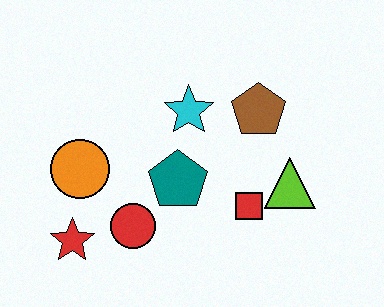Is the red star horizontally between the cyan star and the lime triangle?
No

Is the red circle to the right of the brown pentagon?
No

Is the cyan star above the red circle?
Yes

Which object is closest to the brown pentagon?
The cyan star is closest to the brown pentagon.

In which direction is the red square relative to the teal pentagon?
The red square is to the right of the teal pentagon.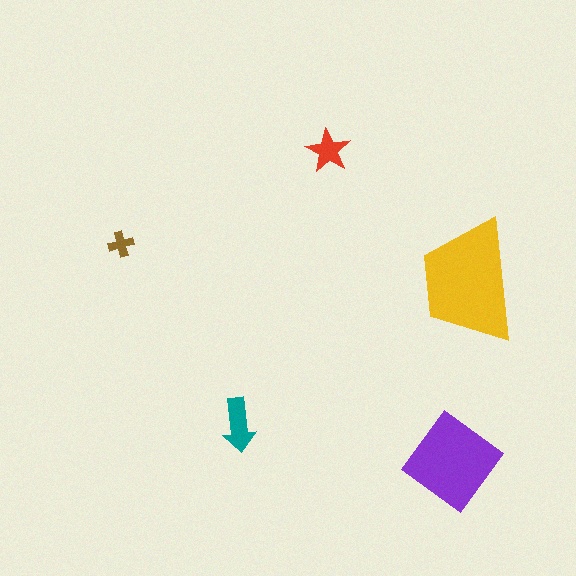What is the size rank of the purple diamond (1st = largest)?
2nd.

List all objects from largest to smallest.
The yellow trapezoid, the purple diamond, the teal arrow, the red star, the brown cross.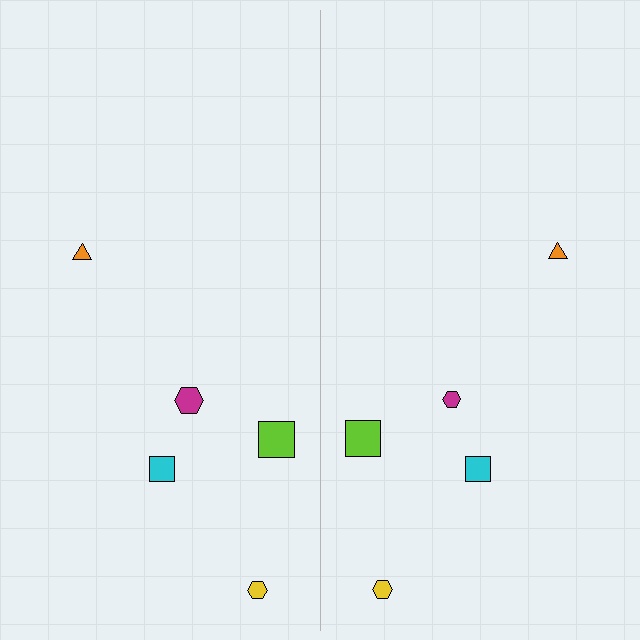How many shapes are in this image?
There are 10 shapes in this image.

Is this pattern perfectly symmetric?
No, the pattern is not perfectly symmetric. The magenta hexagon on the right side has a different size than its mirror counterpart.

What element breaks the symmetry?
The magenta hexagon on the right side has a different size than its mirror counterpart.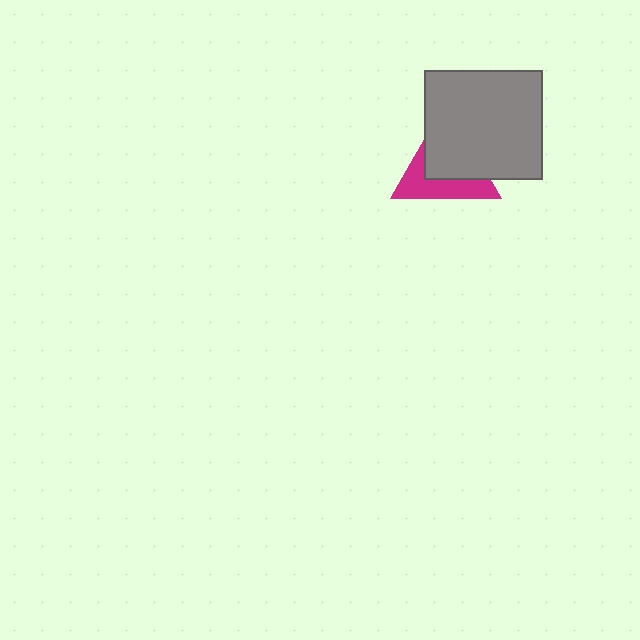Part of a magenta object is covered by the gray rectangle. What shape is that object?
It is a triangle.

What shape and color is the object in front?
The object in front is a gray rectangle.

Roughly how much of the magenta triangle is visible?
A small part of it is visible (roughly 45%).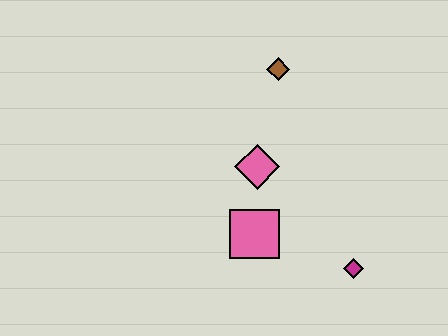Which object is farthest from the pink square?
The brown diamond is farthest from the pink square.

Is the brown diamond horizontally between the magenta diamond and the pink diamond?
Yes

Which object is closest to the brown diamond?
The pink diamond is closest to the brown diamond.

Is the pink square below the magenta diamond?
No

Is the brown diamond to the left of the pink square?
No